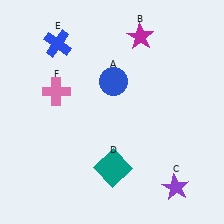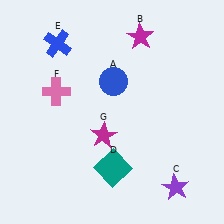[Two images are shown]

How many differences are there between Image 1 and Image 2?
There is 1 difference between the two images.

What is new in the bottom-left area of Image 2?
A magenta star (G) was added in the bottom-left area of Image 2.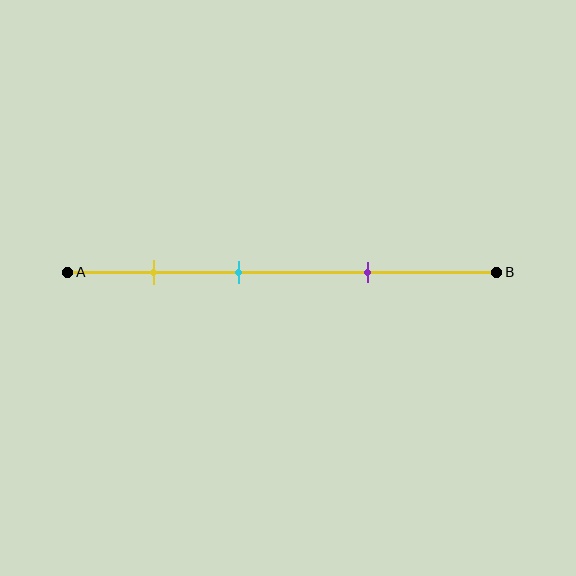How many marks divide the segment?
There are 3 marks dividing the segment.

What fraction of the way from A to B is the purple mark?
The purple mark is approximately 70% (0.7) of the way from A to B.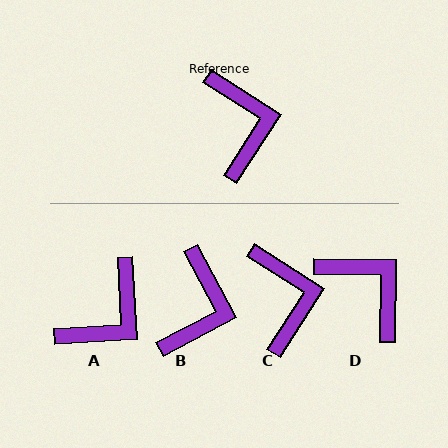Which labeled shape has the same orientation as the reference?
C.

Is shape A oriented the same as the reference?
No, it is off by about 54 degrees.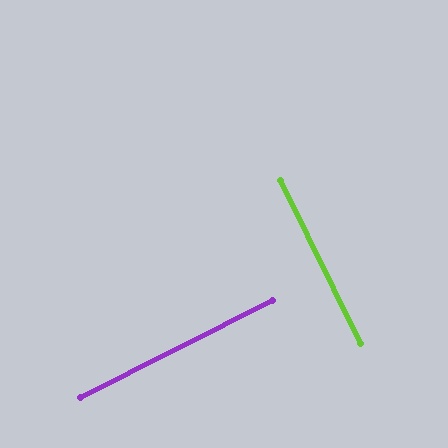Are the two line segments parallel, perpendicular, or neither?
Perpendicular — they meet at approximately 89°.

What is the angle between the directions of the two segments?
Approximately 89 degrees.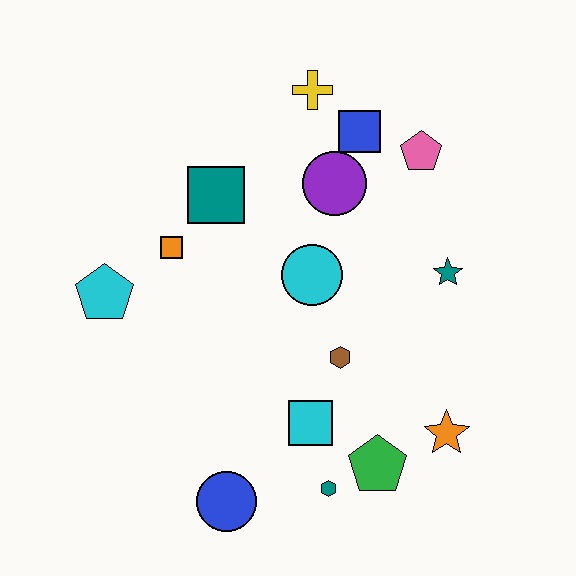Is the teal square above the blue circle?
Yes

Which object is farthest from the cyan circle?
The blue circle is farthest from the cyan circle.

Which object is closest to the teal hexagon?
The green pentagon is closest to the teal hexagon.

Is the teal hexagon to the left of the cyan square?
No